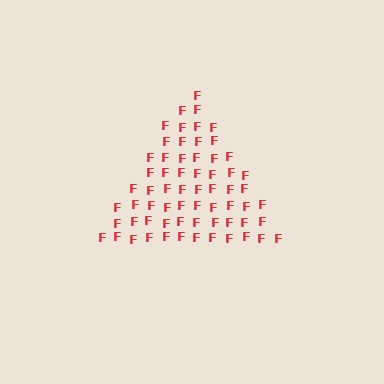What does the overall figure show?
The overall figure shows a triangle.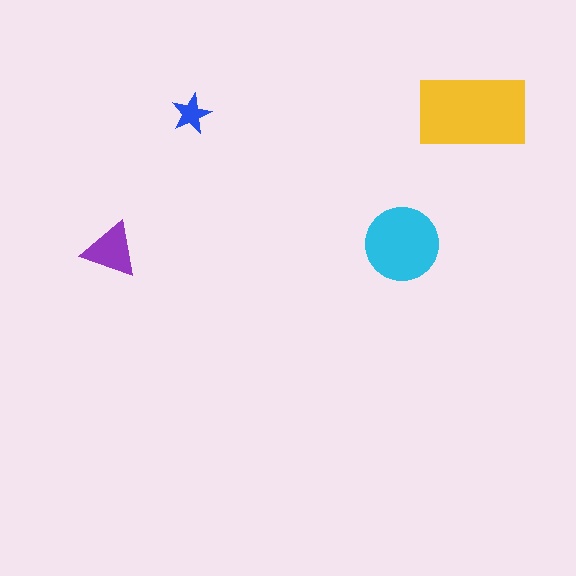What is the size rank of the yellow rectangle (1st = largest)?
1st.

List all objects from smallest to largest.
The blue star, the purple triangle, the cyan circle, the yellow rectangle.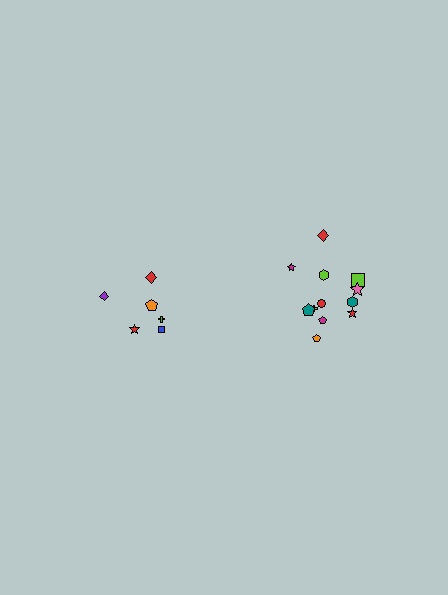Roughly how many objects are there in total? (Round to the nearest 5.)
Roughly 20 objects in total.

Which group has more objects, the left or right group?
The right group.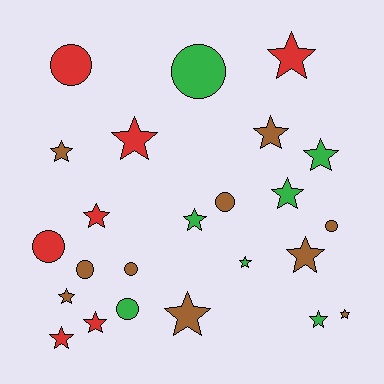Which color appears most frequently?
Brown, with 10 objects.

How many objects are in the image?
There are 24 objects.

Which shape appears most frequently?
Star, with 16 objects.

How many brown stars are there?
There are 6 brown stars.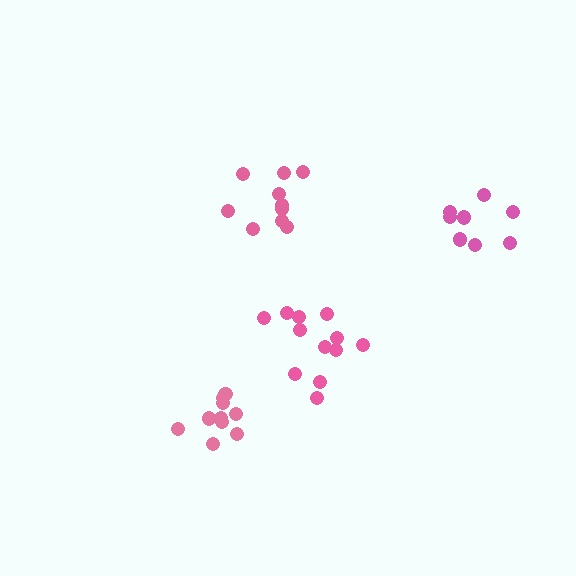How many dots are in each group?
Group 1: 10 dots, Group 2: 8 dots, Group 3: 12 dots, Group 4: 10 dots (40 total).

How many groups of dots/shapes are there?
There are 4 groups.